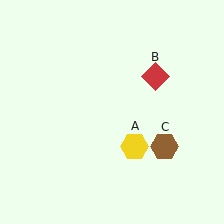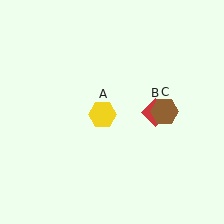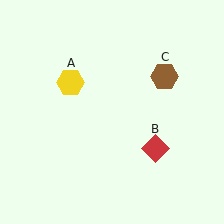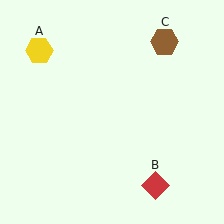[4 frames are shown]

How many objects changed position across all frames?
3 objects changed position: yellow hexagon (object A), red diamond (object B), brown hexagon (object C).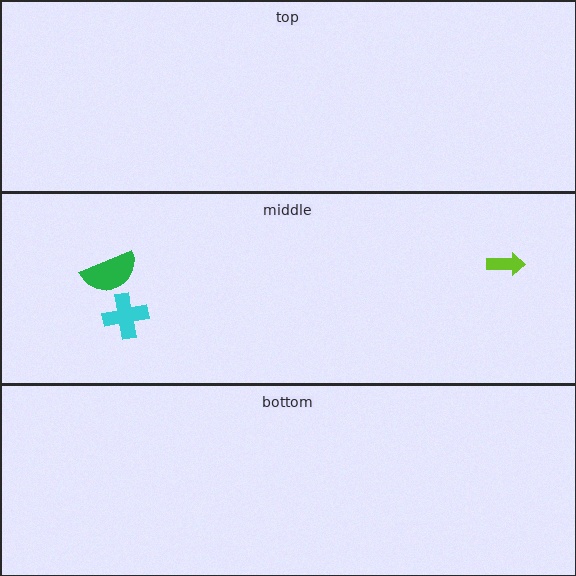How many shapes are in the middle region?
3.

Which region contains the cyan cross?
The middle region.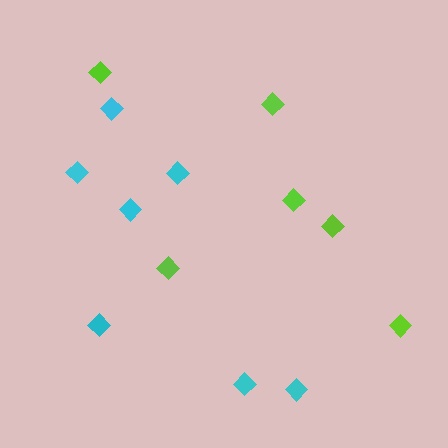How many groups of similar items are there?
There are 2 groups: one group of lime diamonds (6) and one group of cyan diamonds (7).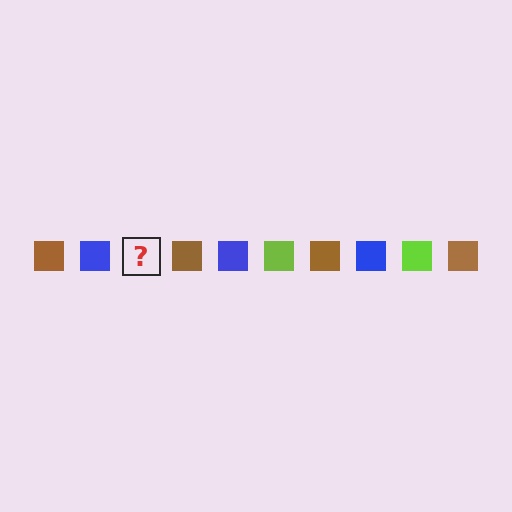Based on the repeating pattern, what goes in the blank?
The blank should be a lime square.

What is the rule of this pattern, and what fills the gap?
The rule is that the pattern cycles through brown, blue, lime squares. The gap should be filled with a lime square.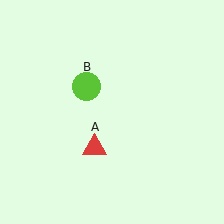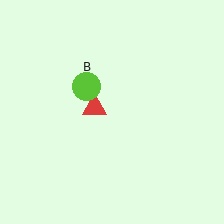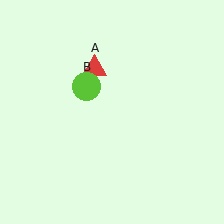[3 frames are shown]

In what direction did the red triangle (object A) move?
The red triangle (object A) moved up.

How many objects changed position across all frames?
1 object changed position: red triangle (object A).